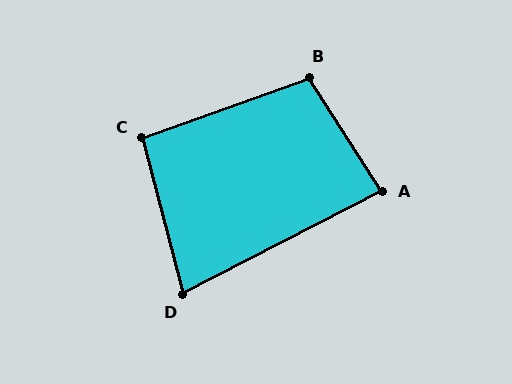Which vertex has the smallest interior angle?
D, at approximately 77 degrees.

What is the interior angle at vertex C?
Approximately 95 degrees (obtuse).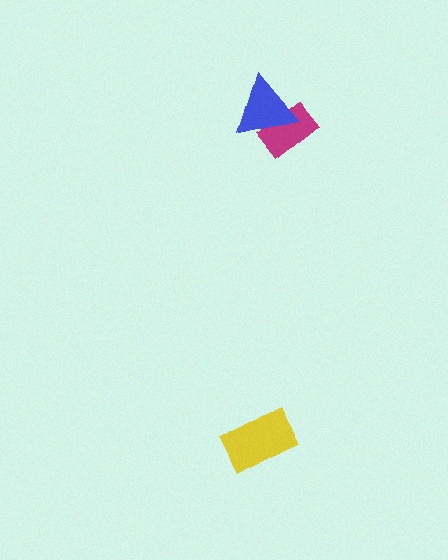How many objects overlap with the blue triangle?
1 object overlaps with the blue triangle.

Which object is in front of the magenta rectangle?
The blue triangle is in front of the magenta rectangle.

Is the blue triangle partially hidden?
No, no other shape covers it.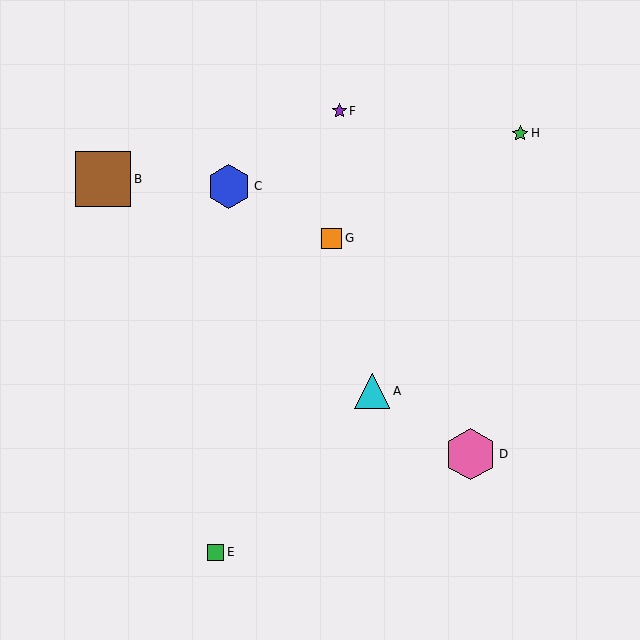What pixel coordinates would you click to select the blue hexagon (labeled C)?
Click at (229, 186) to select the blue hexagon C.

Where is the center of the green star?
The center of the green star is at (520, 134).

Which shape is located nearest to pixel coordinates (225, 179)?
The blue hexagon (labeled C) at (229, 186) is nearest to that location.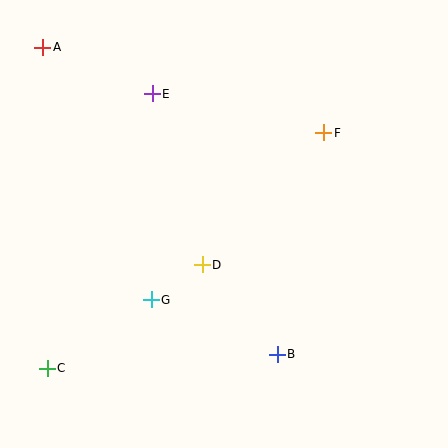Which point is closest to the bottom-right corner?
Point B is closest to the bottom-right corner.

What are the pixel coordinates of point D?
Point D is at (202, 265).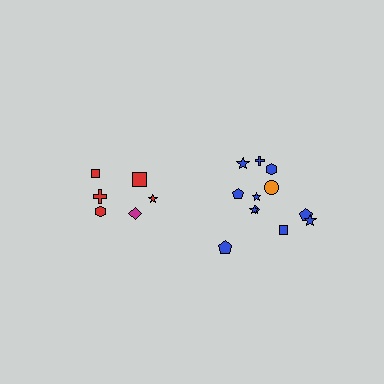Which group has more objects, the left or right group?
The right group.